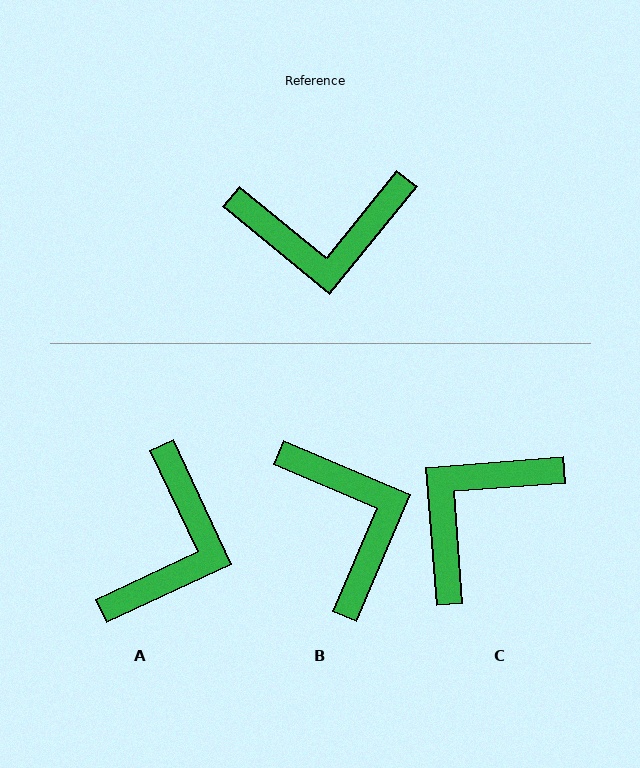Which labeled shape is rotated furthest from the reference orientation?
C, about 137 degrees away.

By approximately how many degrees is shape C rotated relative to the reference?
Approximately 137 degrees clockwise.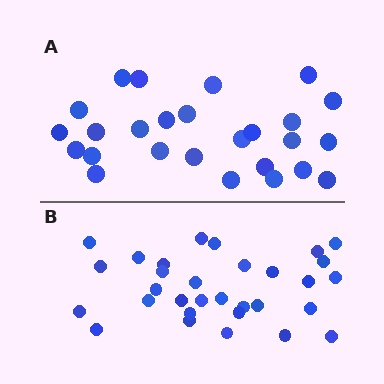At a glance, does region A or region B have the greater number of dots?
Region B (the bottom region) has more dots.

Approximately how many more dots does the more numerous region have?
Region B has about 5 more dots than region A.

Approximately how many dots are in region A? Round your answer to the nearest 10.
About 30 dots. (The exact count is 26, which rounds to 30.)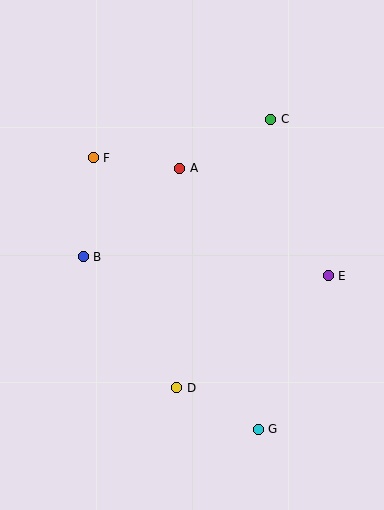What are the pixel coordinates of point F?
Point F is at (93, 158).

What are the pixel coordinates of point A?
Point A is at (180, 168).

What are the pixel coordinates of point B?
Point B is at (83, 257).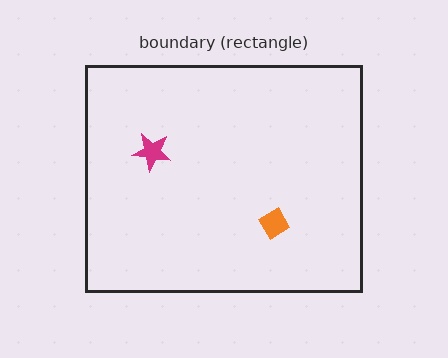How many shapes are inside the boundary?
2 inside, 0 outside.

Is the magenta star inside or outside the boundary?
Inside.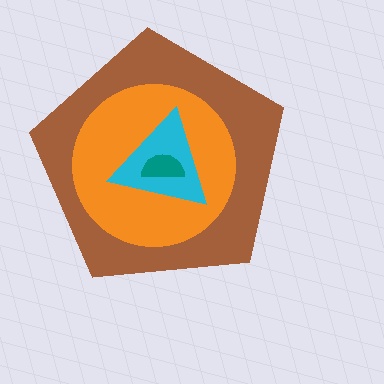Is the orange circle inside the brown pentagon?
Yes.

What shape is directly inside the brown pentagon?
The orange circle.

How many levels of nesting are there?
4.